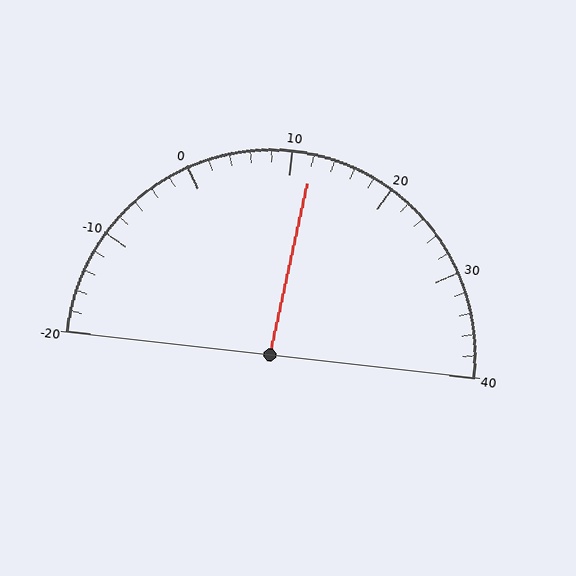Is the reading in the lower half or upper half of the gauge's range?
The reading is in the upper half of the range (-20 to 40).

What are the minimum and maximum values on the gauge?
The gauge ranges from -20 to 40.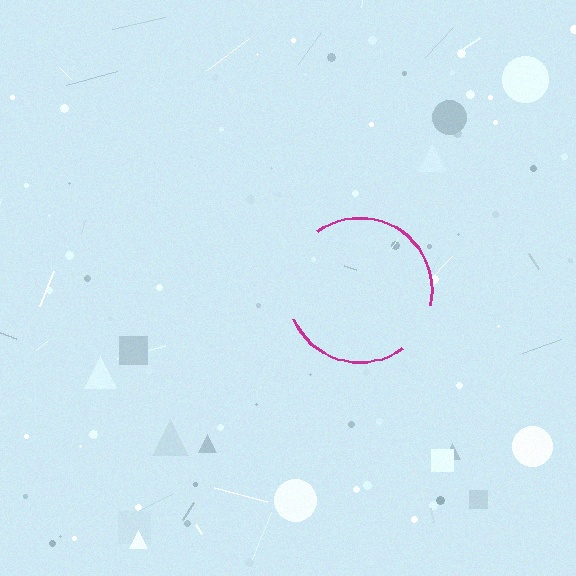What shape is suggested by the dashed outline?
The dashed outline suggests a circle.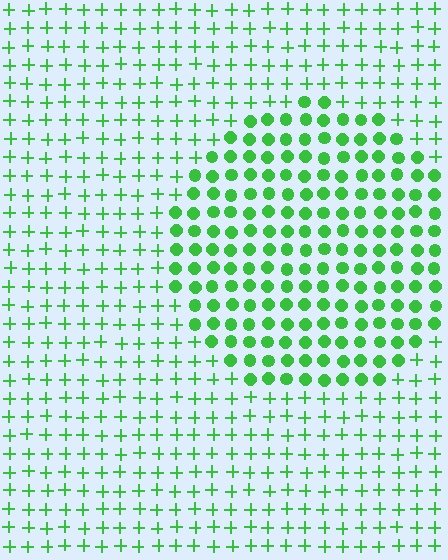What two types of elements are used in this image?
The image uses circles inside the circle region and plus signs outside it.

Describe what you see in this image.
The image is filled with small green elements arranged in a uniform grid. A circle-shaped region contains circles, while the surrounding area contains plus signs. The boundary is defined purely by the change in element shape.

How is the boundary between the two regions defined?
The boundary is defined by a change in element shape: circles inside vs. plus signs outside. All elements share the same color and spacing.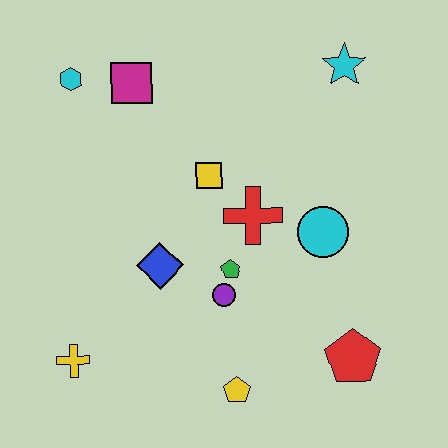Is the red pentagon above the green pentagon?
No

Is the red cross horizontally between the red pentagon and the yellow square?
Yes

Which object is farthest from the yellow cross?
The cyan star is farthest from the yellow cross.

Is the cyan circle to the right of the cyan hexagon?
Yes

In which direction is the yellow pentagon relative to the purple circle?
The yellow pentagon is below the purple circle.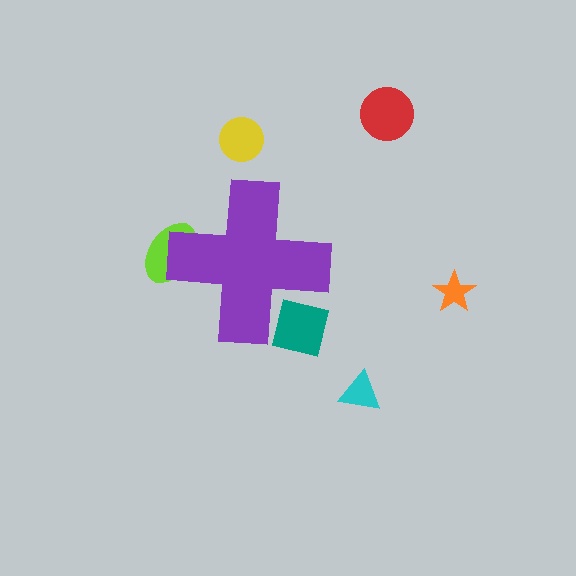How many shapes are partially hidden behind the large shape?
2 shapes are partially hidden.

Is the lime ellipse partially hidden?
Yes, the lime ellipse is partially hidden behind the purple cross.